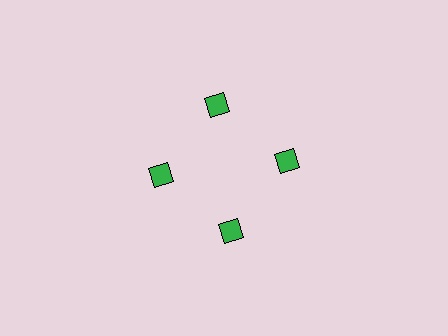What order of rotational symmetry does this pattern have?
This pattern has 4-fold rotational symmetry.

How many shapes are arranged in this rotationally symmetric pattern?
There are 4 shapes, arranged in 4 groups of 1.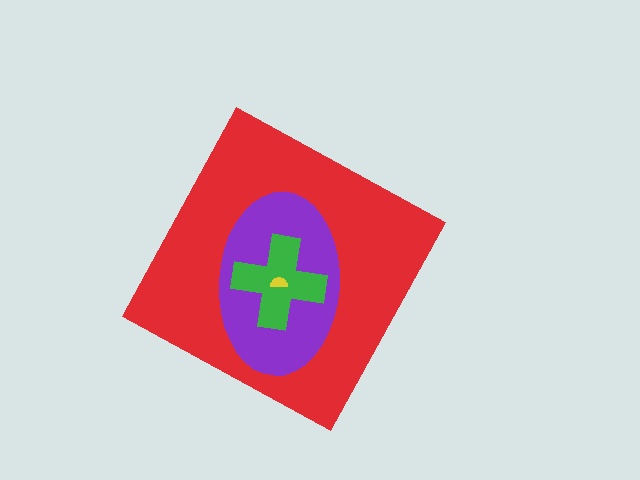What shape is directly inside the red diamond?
The purple ellipse.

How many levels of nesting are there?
4.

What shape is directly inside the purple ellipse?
The green cross.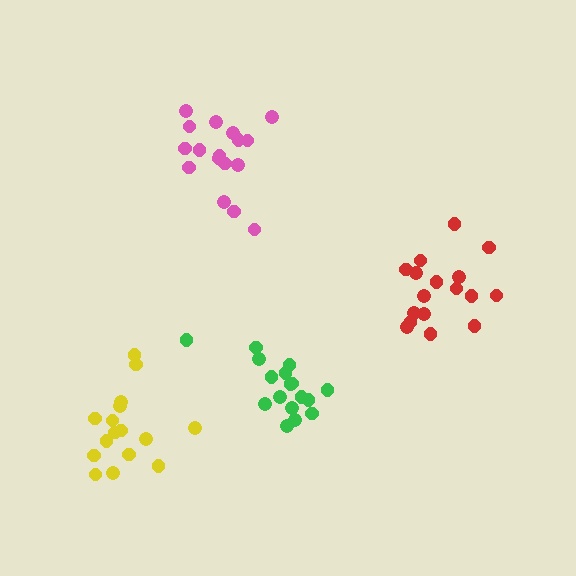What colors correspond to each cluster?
The clusters are colored: yellow, green, pink, red.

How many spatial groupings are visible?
There are 4 spatial groupings.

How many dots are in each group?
Group 1: 16 dots, Group 2: 18 dots, Group 3: 18 dots, Group 4: 17 dots (69 total).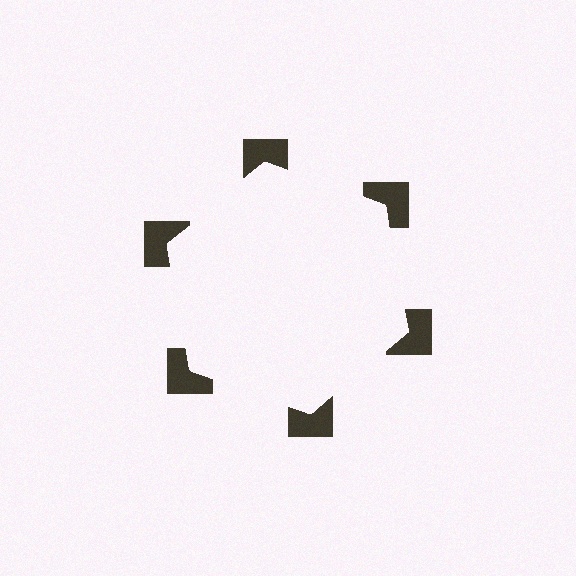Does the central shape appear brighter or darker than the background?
It typically appears slightly brighter than the background, even though no actual brightness change is drawn.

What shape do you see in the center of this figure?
An illusory hexagon — its edges are inferred from the aligned wedge cuts in the notched squares, not physically drawn.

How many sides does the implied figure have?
6 sides.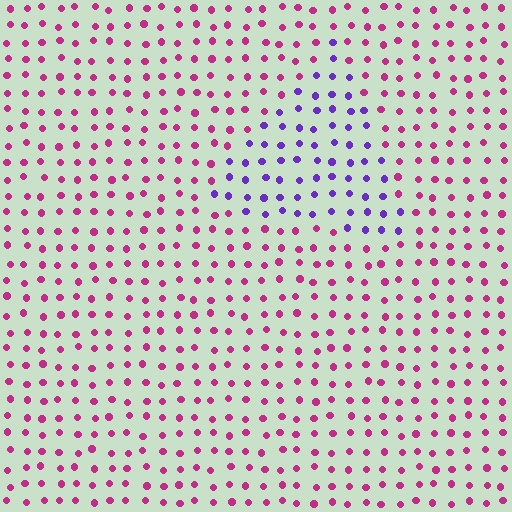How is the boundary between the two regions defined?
The boundary is defined purely by a slight shift in hue (about 57 degrees). Spacing, size, and orientation are identical on both sides.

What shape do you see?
I see a triangle.